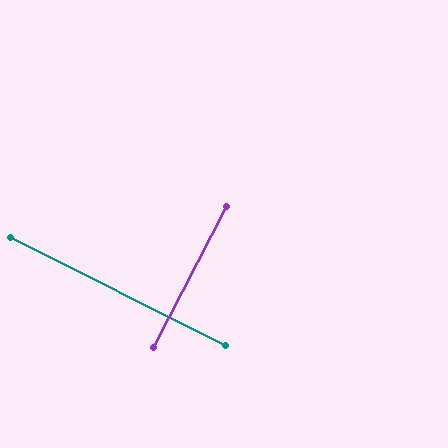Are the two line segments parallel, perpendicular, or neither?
Perpendicular — they meet at approximately 89°.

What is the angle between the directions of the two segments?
Approximately 89 degrees.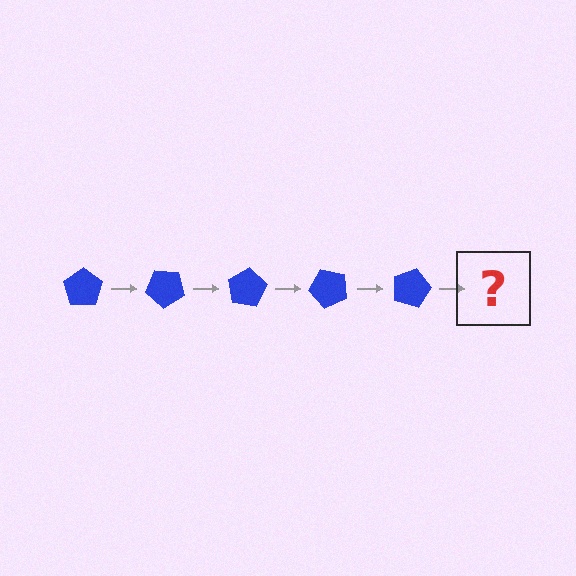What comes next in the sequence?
The next element should be a blue pentagon rotated 200 degrees.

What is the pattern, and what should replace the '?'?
The pattern is that the pentagon rotates 40 degrees each step. The '?' should be a blue pentagon rotated 200 degrees.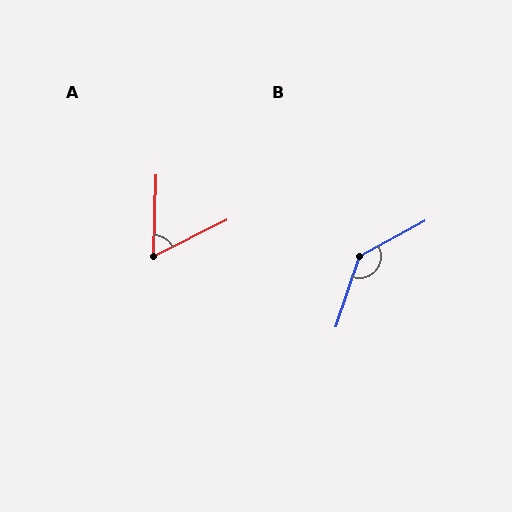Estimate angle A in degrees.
Approximately 62 degrees.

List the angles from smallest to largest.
A (62°), B (137°).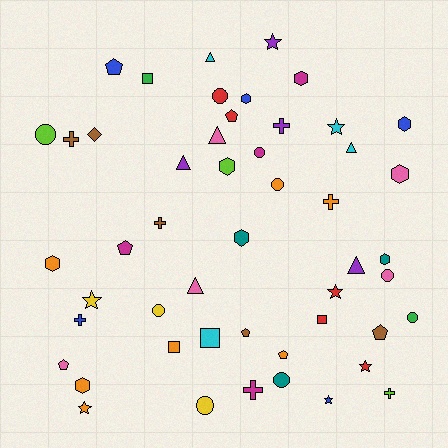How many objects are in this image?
There are 50 objects.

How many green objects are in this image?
There are 2 green objects.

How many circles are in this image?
There are 9 circles.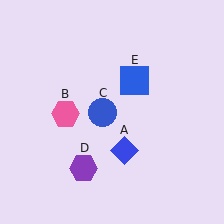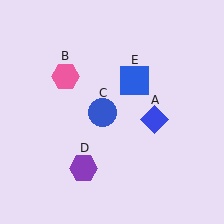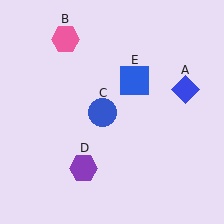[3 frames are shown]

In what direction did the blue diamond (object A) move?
The blue diamond (object A) moved up and to the right.